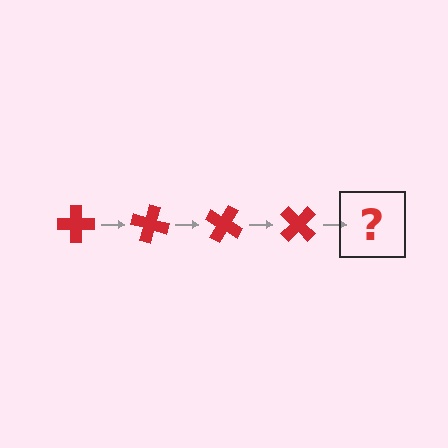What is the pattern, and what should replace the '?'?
The pattern is that the cross rotates 15 degrees each step. The '?' should be a red cross rotated 60 degrees.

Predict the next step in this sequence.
The next step is a red cross rotated 60 degrees.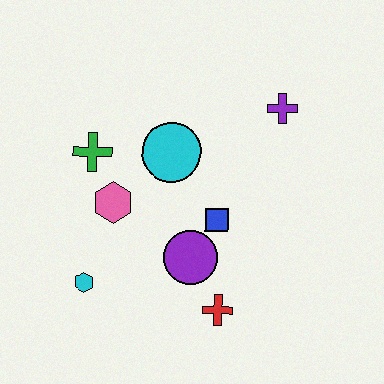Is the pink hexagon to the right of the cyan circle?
No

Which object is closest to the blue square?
The purple circle is closest to the blue square.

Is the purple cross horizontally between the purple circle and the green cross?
No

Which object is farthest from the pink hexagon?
The purple cross is farthest from the pink hexagon.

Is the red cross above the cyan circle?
No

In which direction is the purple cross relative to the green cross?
The purple cross is to the right of the green cross.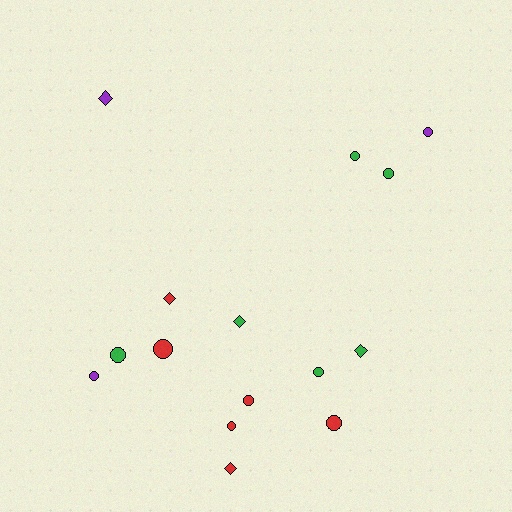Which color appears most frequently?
Green, with 6 objects.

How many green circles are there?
There are 4 green circles.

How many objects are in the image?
There are 15 objects.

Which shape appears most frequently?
Circle, with 10 objects.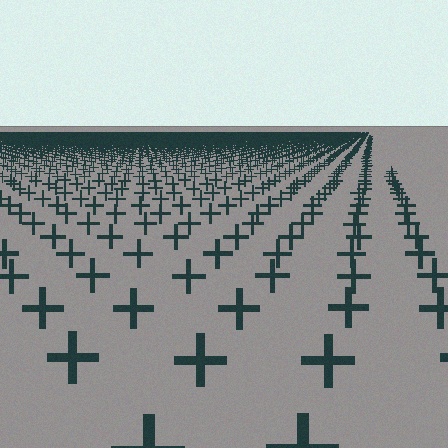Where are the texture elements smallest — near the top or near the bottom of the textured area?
Near the top.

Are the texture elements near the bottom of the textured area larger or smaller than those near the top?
Larger. Near the bottom, elements are closer to the viewer and appear at a bigger on-screen size.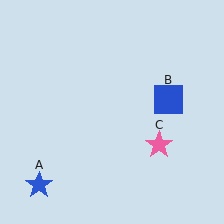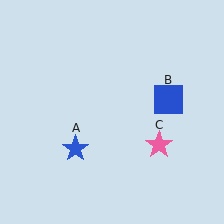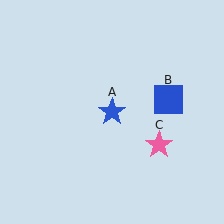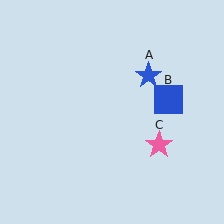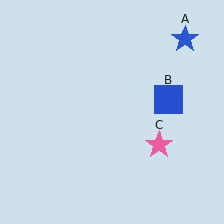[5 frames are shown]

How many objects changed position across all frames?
1 object changed position: blue star (object A).